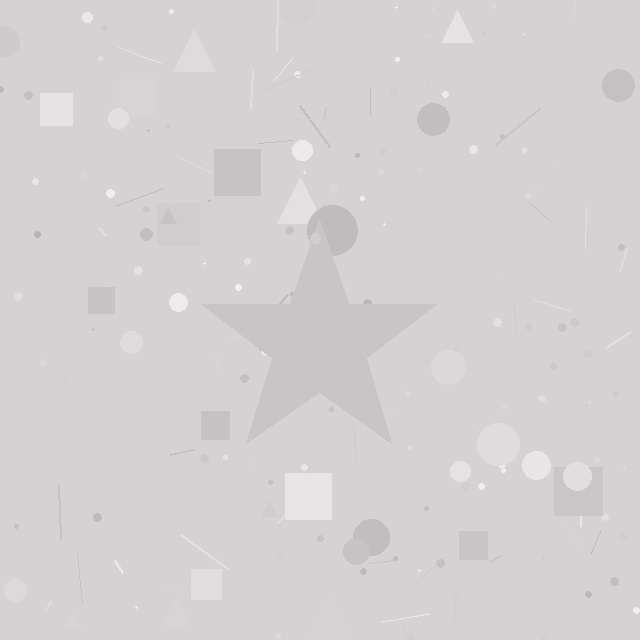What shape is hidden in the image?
A star is hidden in the image.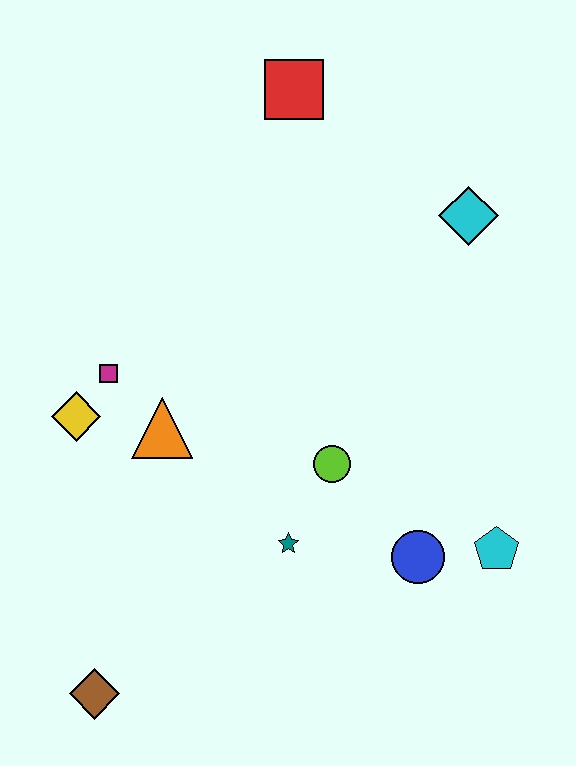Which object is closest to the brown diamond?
The teal star is closest to the brown diamond.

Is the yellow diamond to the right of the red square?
No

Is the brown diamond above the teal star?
No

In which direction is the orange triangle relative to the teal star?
The orange triangle is to the left of the teal star.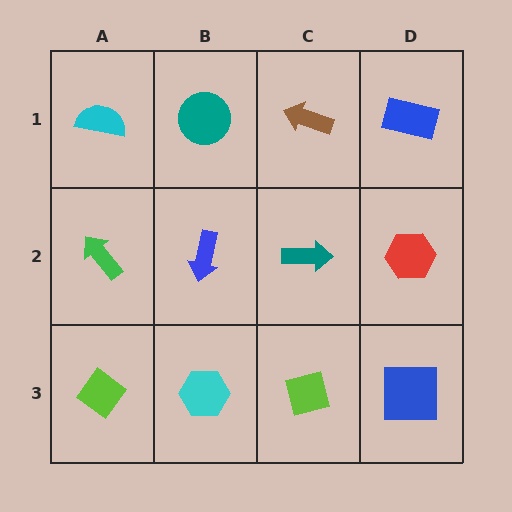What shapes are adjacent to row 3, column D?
A red hexagon (row 2, column D), a lime square (row 3, column C).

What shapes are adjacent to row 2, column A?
A cyan semicircle (row 1, column A), a lime diamond (row 3, column A), a blue arrow (row 2, column B).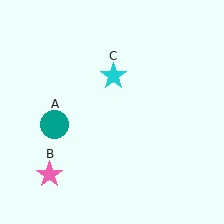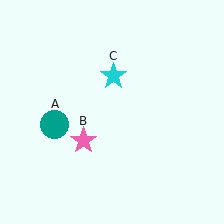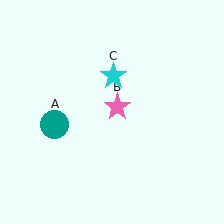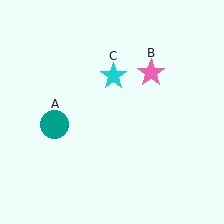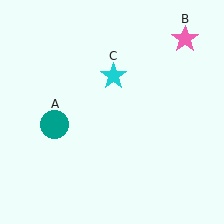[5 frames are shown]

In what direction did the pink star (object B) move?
The pink star (object B) moved up and to the right.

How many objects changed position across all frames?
1 object changed position: pink star (object B).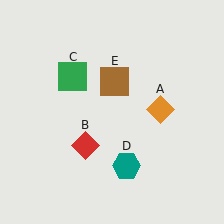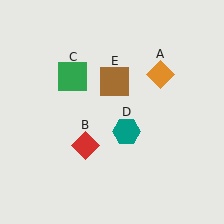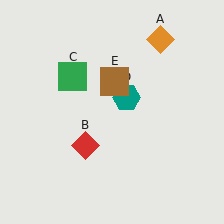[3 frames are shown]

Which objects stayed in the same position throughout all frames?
Red diamond (object B) and green square (object C) and brown square (object E) remained stationary.